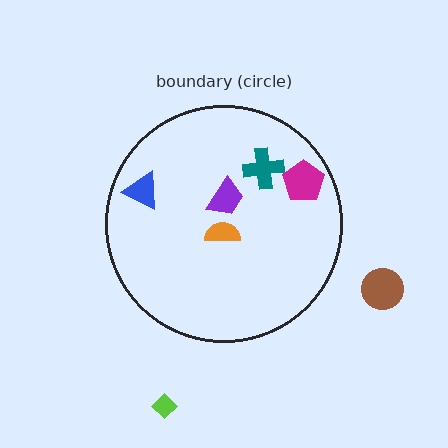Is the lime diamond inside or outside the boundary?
Outside.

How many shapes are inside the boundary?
5 inside, 2 outside.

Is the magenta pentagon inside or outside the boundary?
Inside.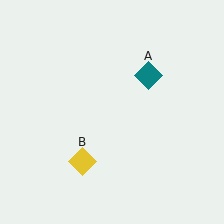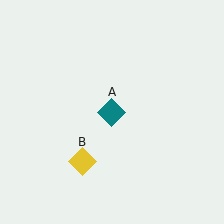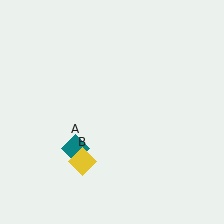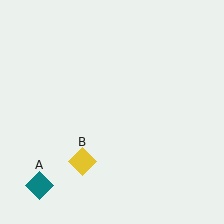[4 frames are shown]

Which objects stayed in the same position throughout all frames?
Yellow diamond (object B) remained stationary.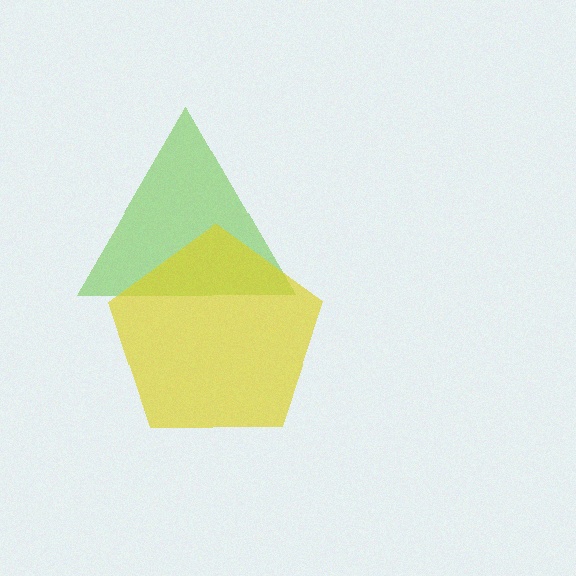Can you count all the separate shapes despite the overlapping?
Yes, there are 2 separate shapes.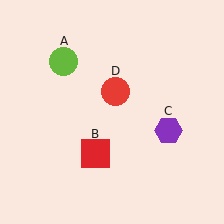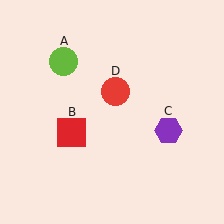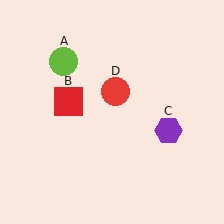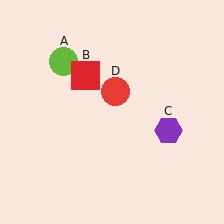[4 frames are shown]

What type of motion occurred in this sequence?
The red square (object B) rotated clockwise around the center of the scene.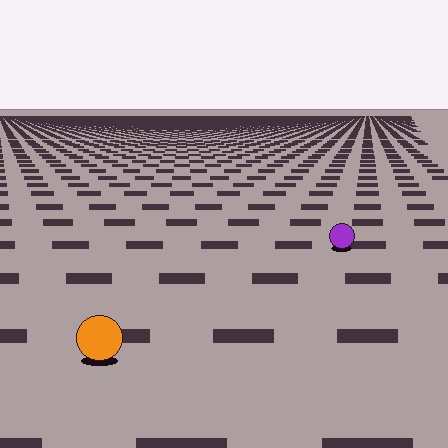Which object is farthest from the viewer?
The purple circle is farthest from the viewer. It appears smaller and the ground texture around it is denser.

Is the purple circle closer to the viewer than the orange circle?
No. The orange circle is closer — you can tell from the texture gradient: the ground texture is coarser near it.